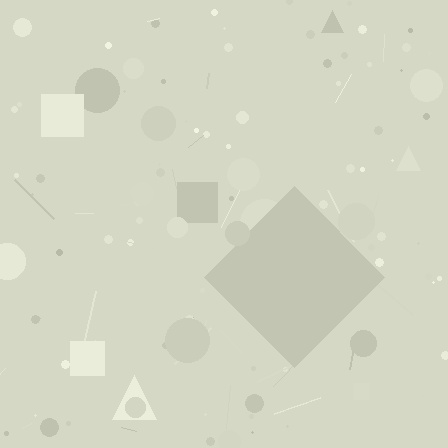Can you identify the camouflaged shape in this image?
The camouflaged shape is a diamond.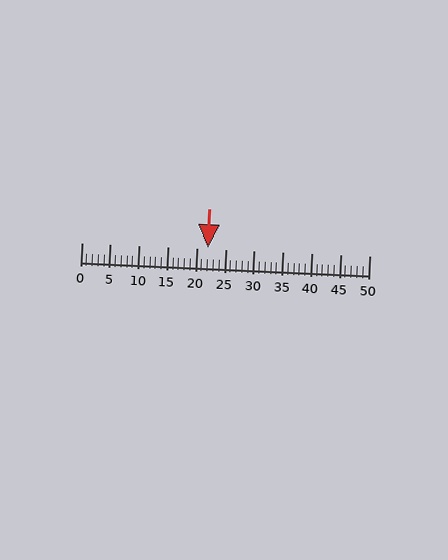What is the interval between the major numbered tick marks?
The major tick marks are spaced 5 units apart.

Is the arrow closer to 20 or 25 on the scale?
The arrow is closer to 20.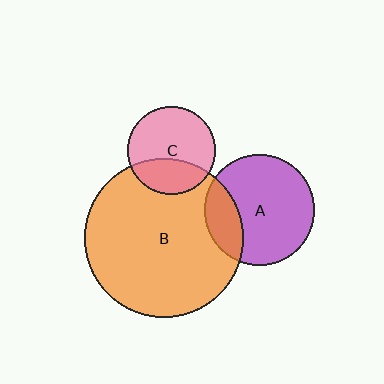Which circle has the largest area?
Circle B (orange).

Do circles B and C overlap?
Yes.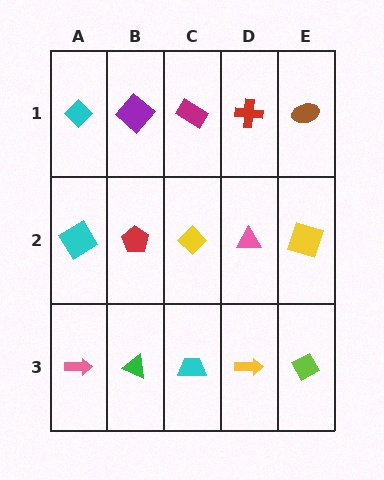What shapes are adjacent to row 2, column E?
A brown ellipse (row 1, column E), a lime diamond (row 3, column E), a pink triangle (row 2, column D).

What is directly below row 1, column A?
A cyan diamond.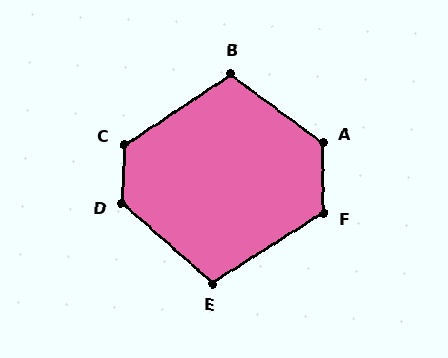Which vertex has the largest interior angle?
D, at approximately 129 degrees.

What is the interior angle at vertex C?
Approximately 126 degrees (obtuse).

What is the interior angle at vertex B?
Approximately 110 degrees (obtuse).